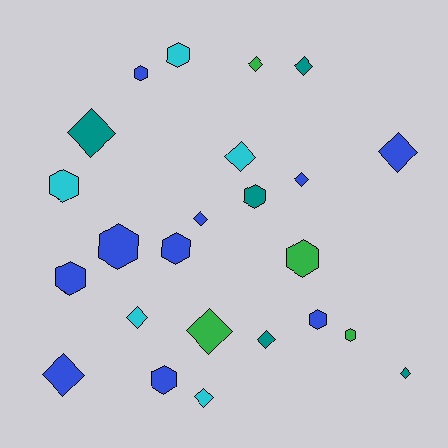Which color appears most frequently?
Blue, with 10 objects.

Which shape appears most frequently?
Diamond, with 13 objects.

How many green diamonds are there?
There are 2 green diamonds.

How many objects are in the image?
There are 24 objects.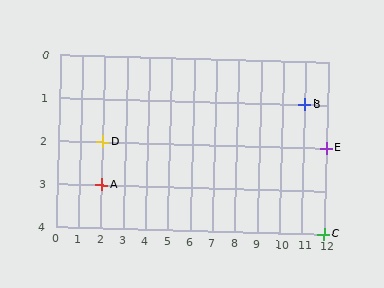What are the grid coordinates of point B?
Point B is at grid coordinates (11, 1).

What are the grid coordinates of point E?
Point E is at grid coordinates (12, 2).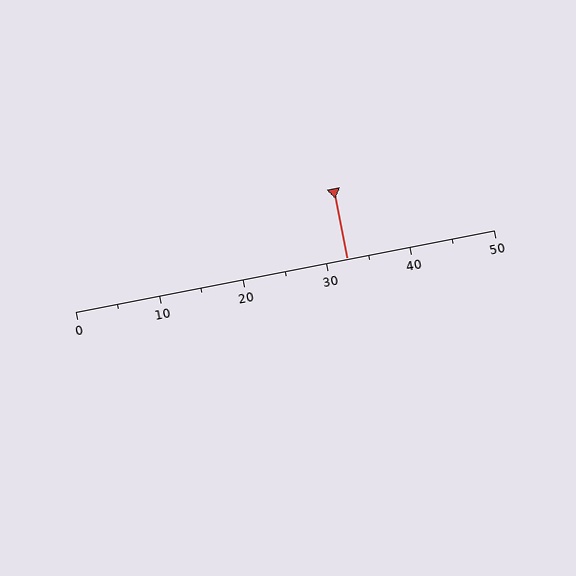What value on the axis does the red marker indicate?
The marker indicates approximately 32.5.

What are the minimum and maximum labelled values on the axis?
The axis runs from 0 to 50.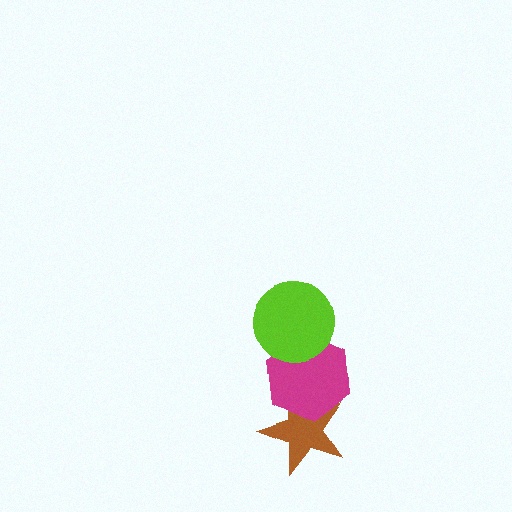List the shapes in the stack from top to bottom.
From top to bottom: the lime circle, the magenta hexagon, the brown star.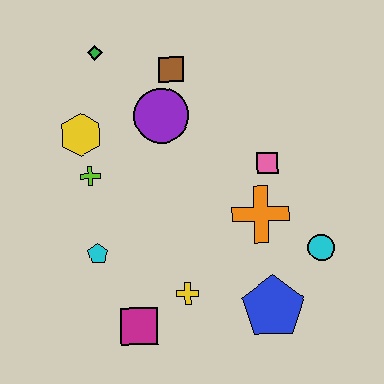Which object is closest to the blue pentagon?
The cyan circle is closest to the blue pentagon.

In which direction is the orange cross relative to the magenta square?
The orange cross is to the right of the magenta square.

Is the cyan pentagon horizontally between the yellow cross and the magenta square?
No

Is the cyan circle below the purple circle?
Yes